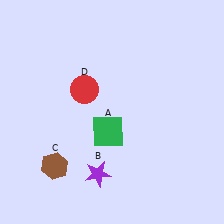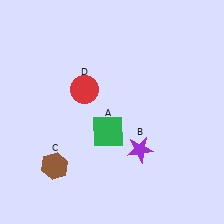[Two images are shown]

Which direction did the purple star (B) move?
The purple star (B) moved right.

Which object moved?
The purple star (B) moved right.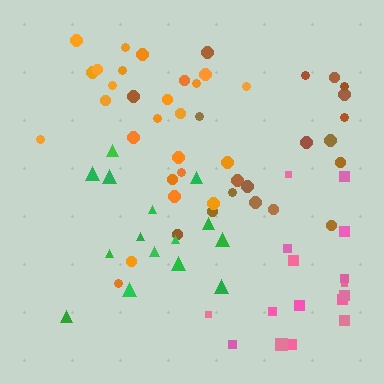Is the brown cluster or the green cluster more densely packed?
Green.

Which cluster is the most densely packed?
Orange.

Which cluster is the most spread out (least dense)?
Pink.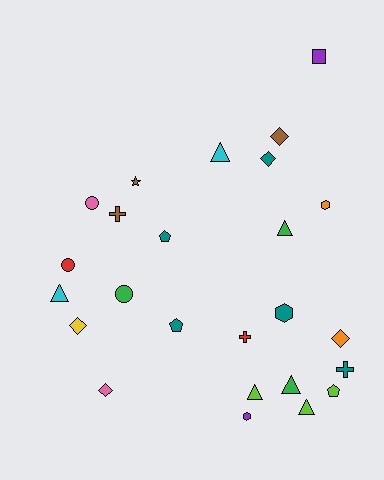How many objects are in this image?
There are 25 objects.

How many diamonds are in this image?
There are 5 diamonds.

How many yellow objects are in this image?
There is 1 yellow object.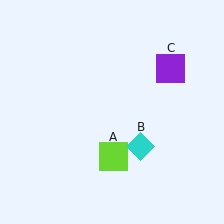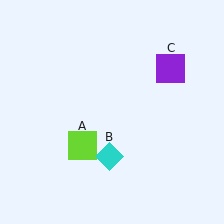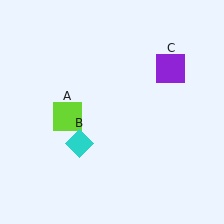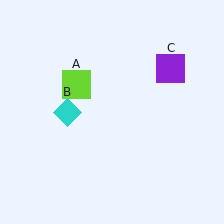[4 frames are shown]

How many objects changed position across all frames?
2 objects changed position: lime square (object A), cyan diamond (object B).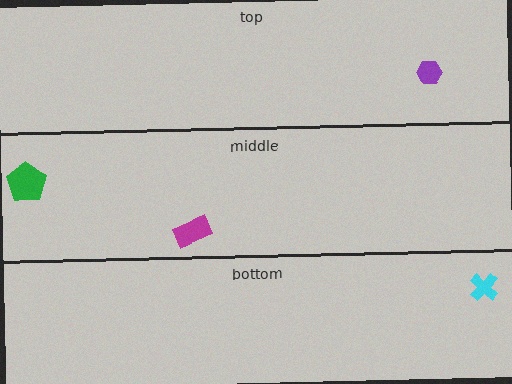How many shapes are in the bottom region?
1.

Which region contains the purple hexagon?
The top region.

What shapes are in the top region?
The purple hexagon.